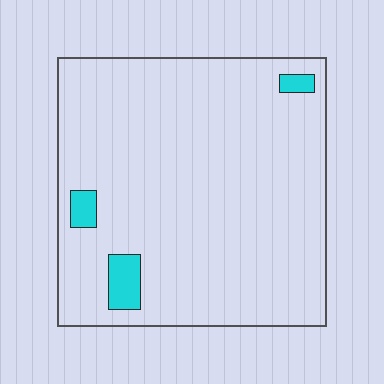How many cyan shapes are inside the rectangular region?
3.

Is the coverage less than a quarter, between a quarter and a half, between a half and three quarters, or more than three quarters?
Less than a quarter.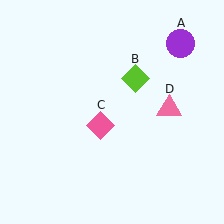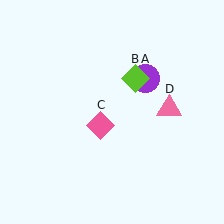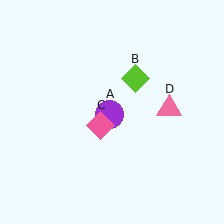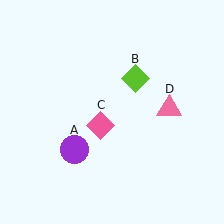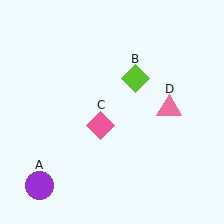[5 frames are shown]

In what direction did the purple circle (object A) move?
The purple circle (object A) moved down and to the left.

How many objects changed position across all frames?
1 object changed position: purple circle (object A).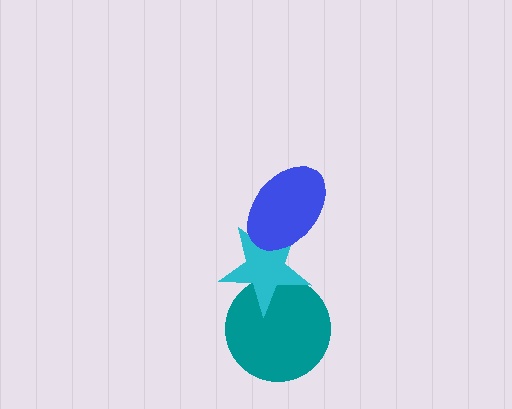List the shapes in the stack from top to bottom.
From top to bottom: the blue ellipse, the cyan star, the teal circle.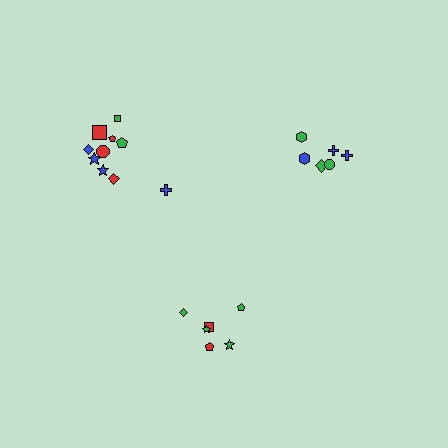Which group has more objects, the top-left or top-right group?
The top-left group.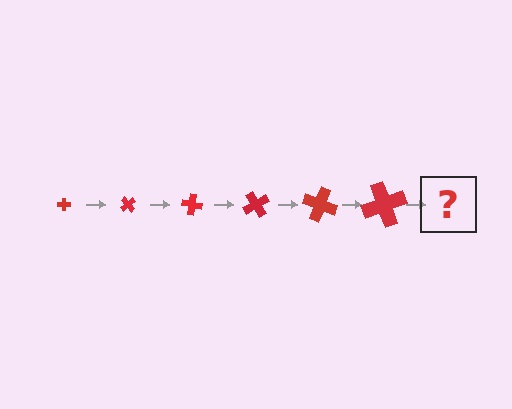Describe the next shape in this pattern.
It should be a cross, larger than the previous one and rotated 300 degrees from the start.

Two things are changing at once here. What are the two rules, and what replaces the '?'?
The two rules are that the cross grows larger each step and it rotates 50 degrees each step. The '?' should be a cross, larger than the previous one and rotated 300 degrees from the start.